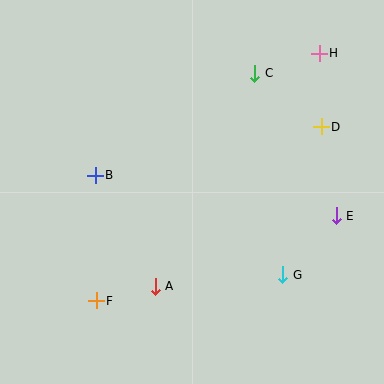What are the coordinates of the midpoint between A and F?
The midpoint between A and F is at (126, 294).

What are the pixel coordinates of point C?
Point C is at (255, 73).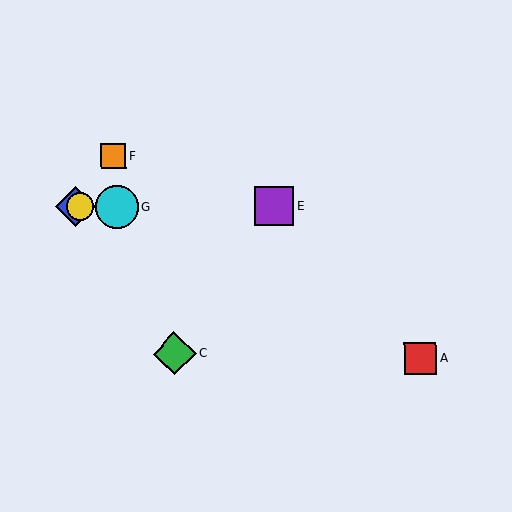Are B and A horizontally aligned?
No, B is at y≈207 and A is at y≈358.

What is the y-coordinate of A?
Object A is at y≈358.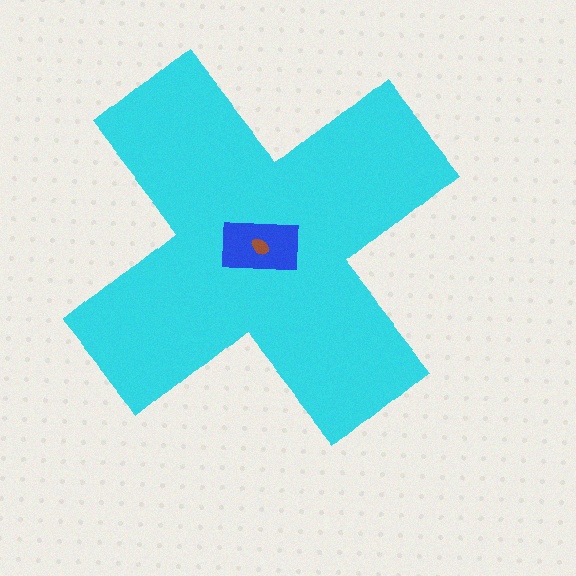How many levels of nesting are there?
3.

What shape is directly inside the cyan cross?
The blue rectangle.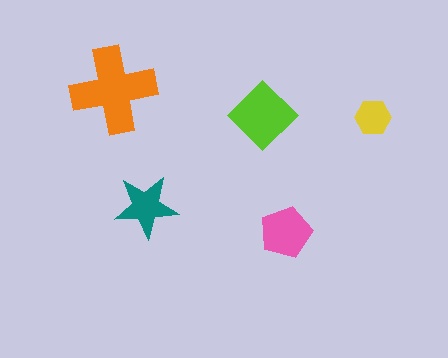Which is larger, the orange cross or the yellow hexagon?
The orange cross.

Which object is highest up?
The orange cross is topmost.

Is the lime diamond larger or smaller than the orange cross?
Smaller.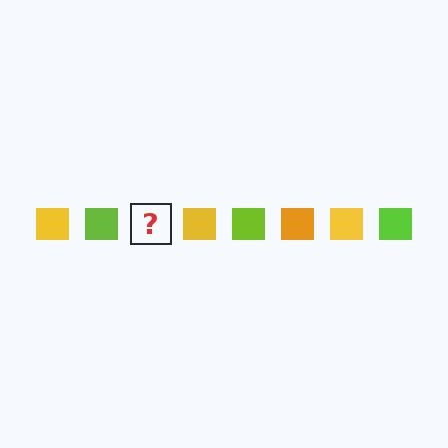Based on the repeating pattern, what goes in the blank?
The blank should be an orange square.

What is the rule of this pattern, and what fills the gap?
The rule is that the pattern cycles through yellow, lime, orange squares. The gap should be filled with an orange square.